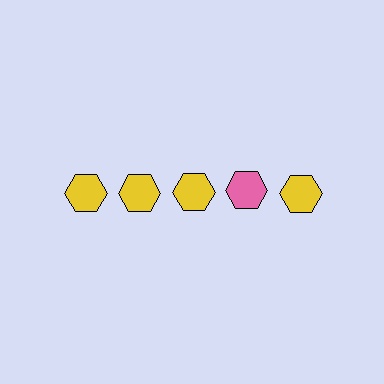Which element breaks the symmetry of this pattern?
The pink hexagon in the top row, second from right column breaks the symmetry. All other shapes are yellow hexagons.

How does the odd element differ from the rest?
It has a different color: pink instead of yellow.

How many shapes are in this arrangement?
There are 5 shapes arranged in a grid pattern.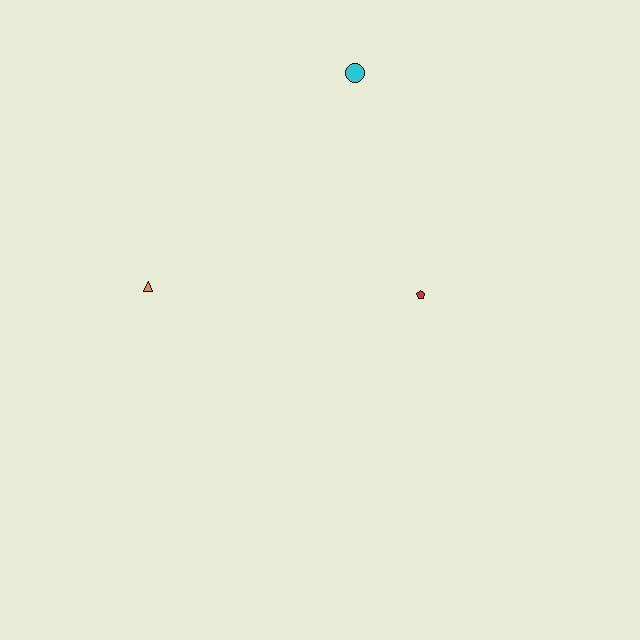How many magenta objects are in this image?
There are no magenta objects.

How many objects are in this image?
There are 3 objects.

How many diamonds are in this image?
There are no diamonds.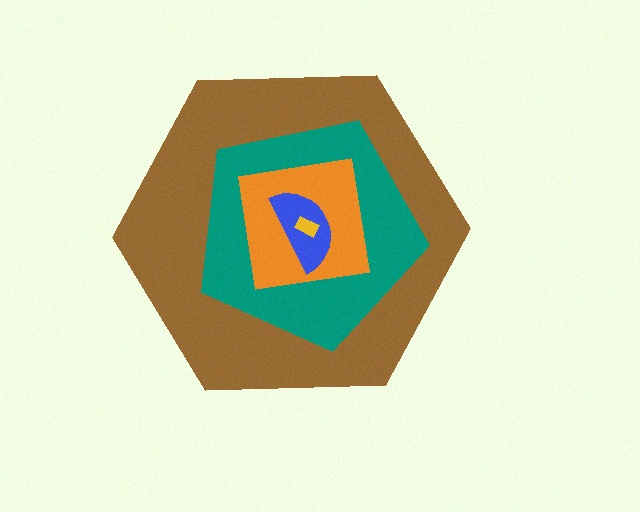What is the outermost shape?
The brown hexagon.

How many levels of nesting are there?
5.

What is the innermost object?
The yellow rectangle.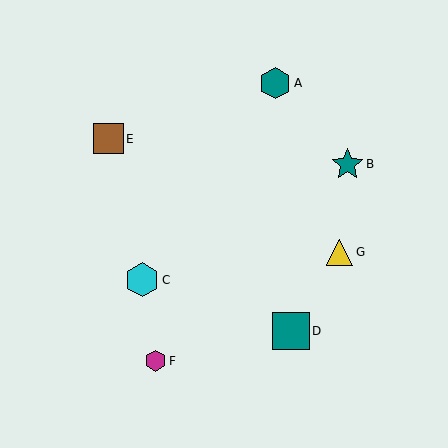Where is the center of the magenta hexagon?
The center of the magenta hexagon is at (155, 361).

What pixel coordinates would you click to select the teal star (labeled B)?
Click at (347, 164) to select the teal star B.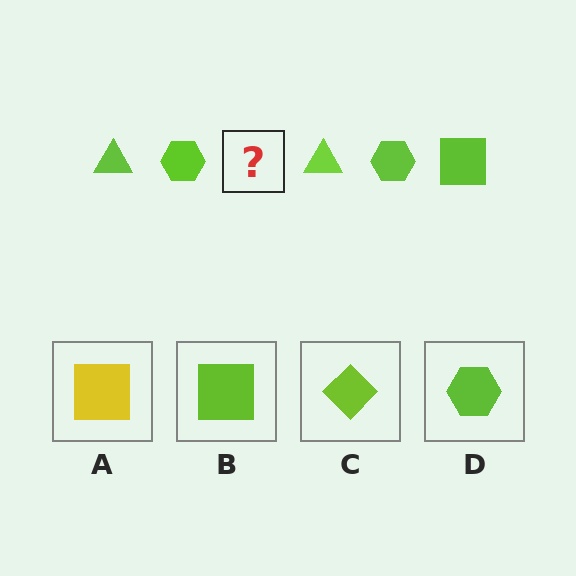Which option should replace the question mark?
Option B.